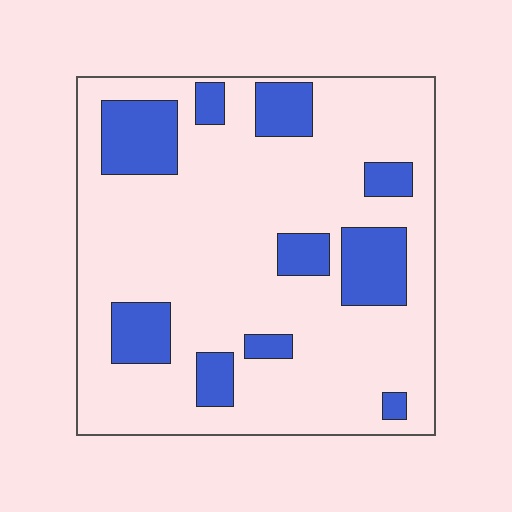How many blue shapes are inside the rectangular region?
10.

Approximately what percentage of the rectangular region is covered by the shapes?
Approximately 20%.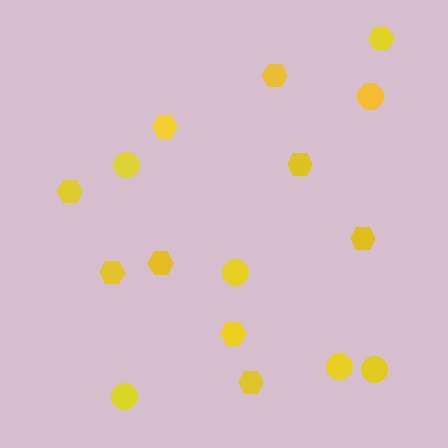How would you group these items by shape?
There are 2 groups: one group of circles (6) and one group of hexagons (10).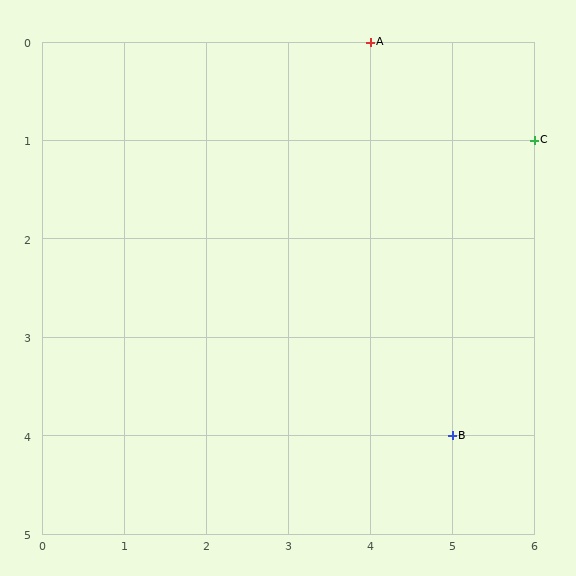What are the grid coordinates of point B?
Point B is at grid coordinates (5, 4).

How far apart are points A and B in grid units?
Points A and B are 1 column and 4 rows apart (about 4.1 grid units diagonally).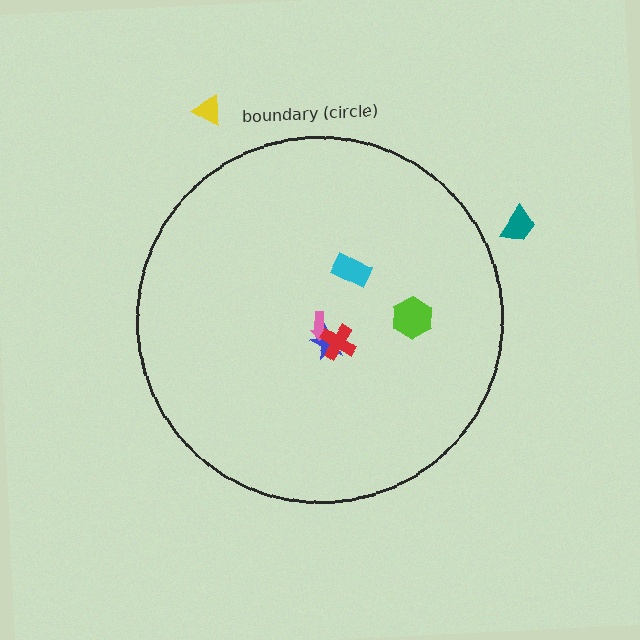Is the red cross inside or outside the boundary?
Inside.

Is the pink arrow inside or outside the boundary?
Inside.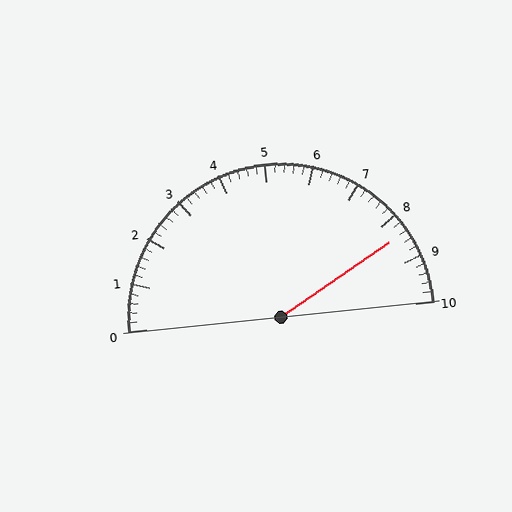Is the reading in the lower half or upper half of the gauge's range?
The reading is in the upper half of the range (0 to 10).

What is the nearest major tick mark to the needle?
The nearest major tick mark is 8.